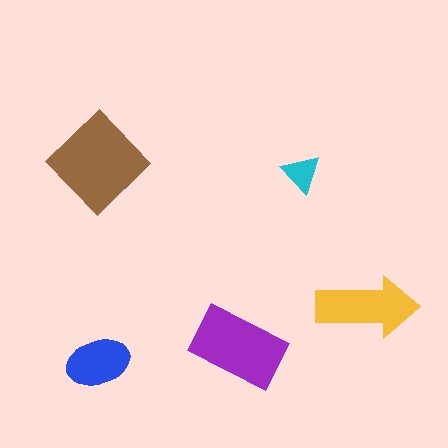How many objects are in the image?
There are 5 objects in the image.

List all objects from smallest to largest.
The cyan triangle, the blue ellipse, the yellow arrow, the purple rectangle, the brown diamond.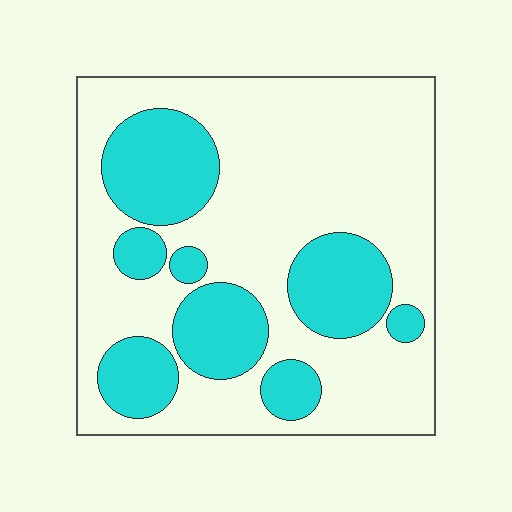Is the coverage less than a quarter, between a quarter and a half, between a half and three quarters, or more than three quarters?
Between a quarter and a half.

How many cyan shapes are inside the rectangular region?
8.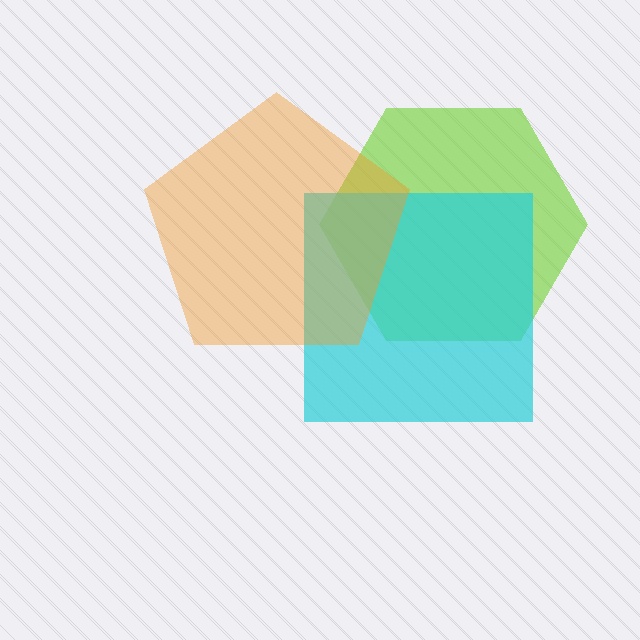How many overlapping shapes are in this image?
There are 3 overlapping shapes in the image.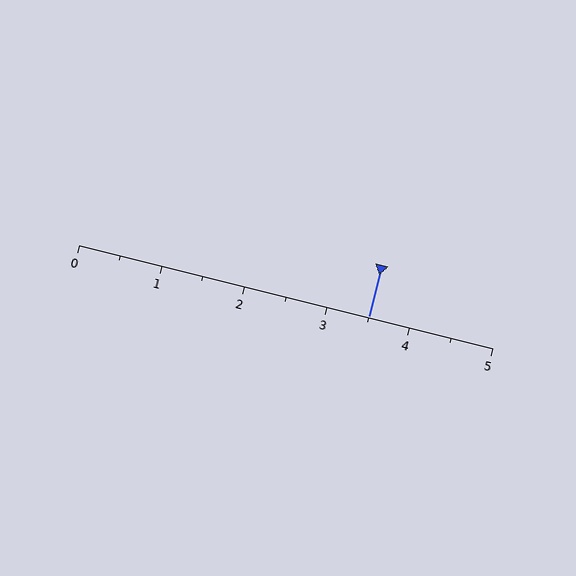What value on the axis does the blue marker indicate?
The marker indicates approximately 3.5.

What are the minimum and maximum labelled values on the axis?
The axis runs from 0 to 5.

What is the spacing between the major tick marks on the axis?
The major ticks are spaced 1 apart.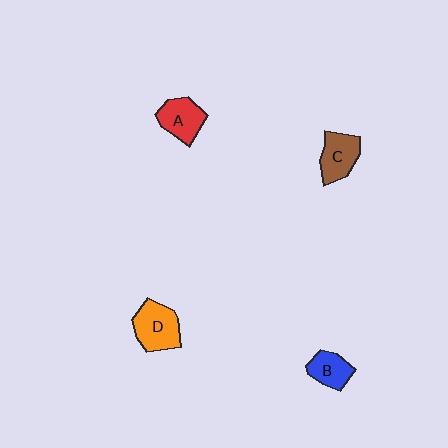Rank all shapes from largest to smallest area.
From largest to smallest: D (orange), C (brown), A (red), B (blue).